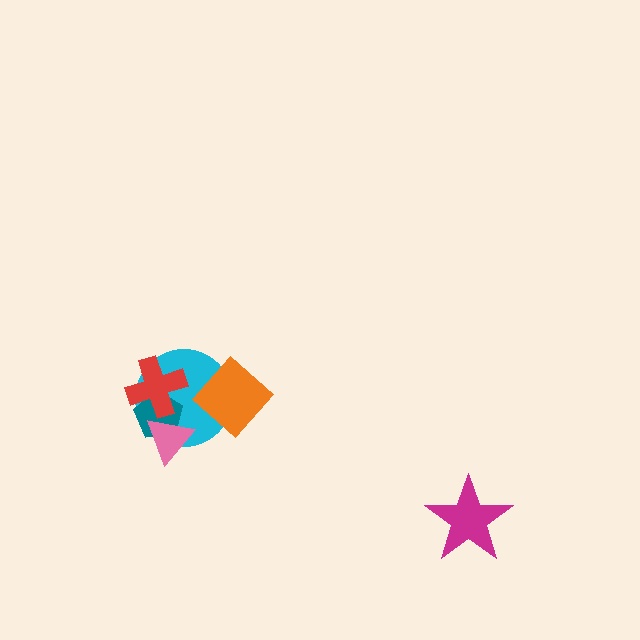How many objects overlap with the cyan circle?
4 objects overlap with the cyan circle.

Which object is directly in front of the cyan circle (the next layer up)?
The teal pentagon is directly in front of the cyan circle.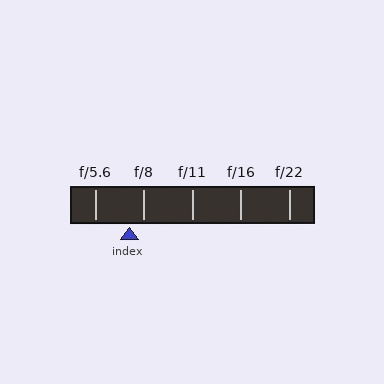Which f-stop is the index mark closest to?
The index mark is closest to f/8.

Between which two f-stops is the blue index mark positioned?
The index mark is between f/5.6 and f/8.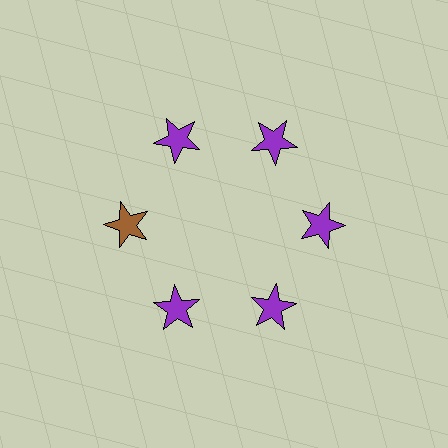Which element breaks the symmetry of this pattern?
The brown star at roughly the 9 o'clock position breaks the symmetry. All other shapes are purple stars.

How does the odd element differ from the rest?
It has a different color: brown instead of purple.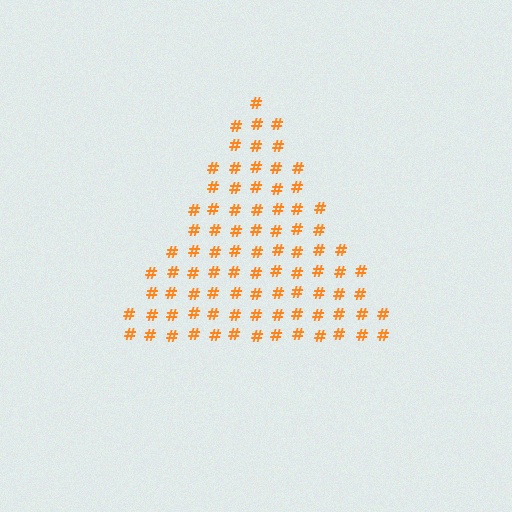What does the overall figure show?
The overall figure shows a triangle.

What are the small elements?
The small elements are hash symbols.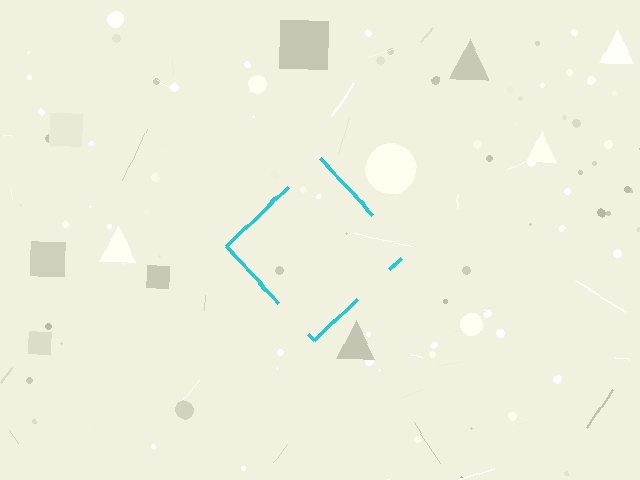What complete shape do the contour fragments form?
The contour fragments form a diamond.